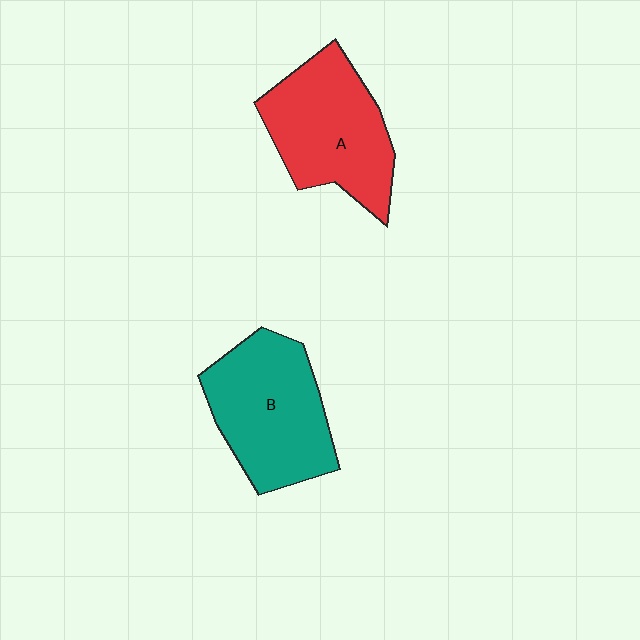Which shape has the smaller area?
Shape A (red).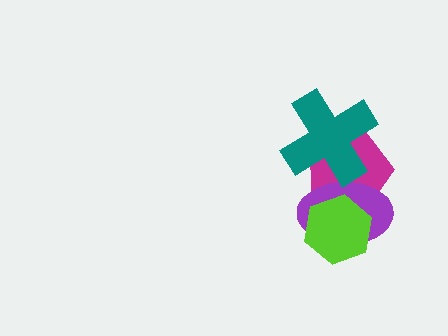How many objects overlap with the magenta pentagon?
3 objects overlap with the magenta pentagon.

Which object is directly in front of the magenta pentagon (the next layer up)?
The purple ellipse is directly in front of the magenta pentagon.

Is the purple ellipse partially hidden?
Yes, it is partially covered by another shape.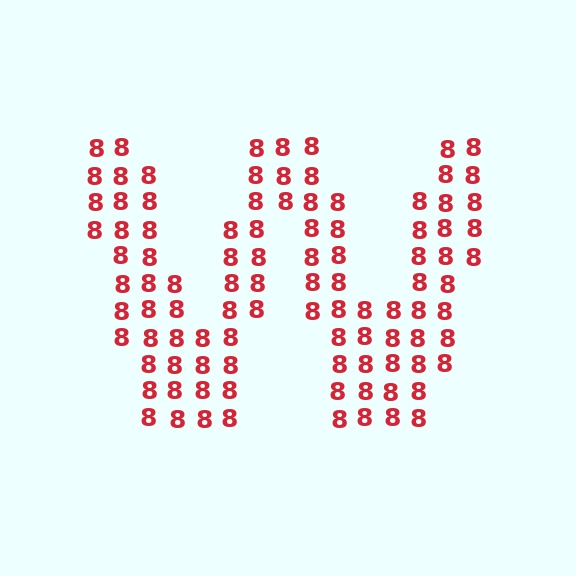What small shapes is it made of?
It is made of small digit 8's.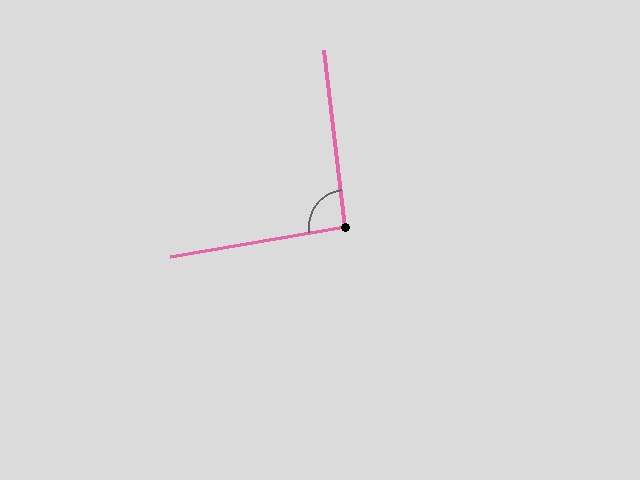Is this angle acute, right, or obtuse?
It is approximately a right angle.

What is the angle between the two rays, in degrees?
Approximately 93 degrees.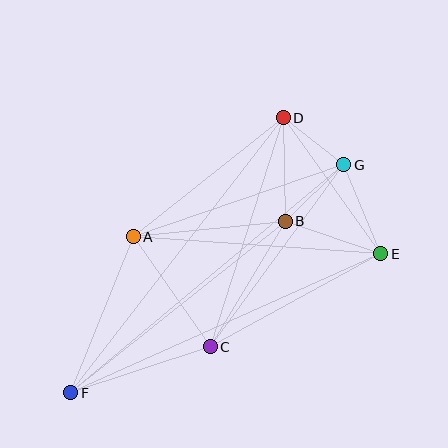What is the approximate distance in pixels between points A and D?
The distance between A and D is approximately 191 pixels.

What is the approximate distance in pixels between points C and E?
The distance between C and E is approximately 194 pixels.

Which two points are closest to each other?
Points D and G are closest to each other.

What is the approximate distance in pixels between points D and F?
The distance between D and F is approximately 348 pixels.